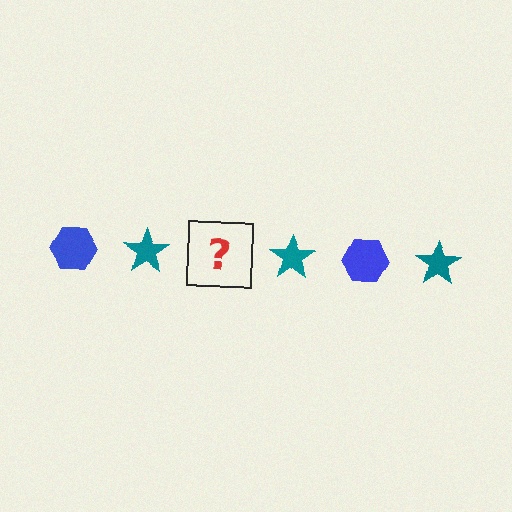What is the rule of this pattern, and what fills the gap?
The rule is that the pattern alternates between blue hexagon and teal star. The gap should be filled with a blue hexagon.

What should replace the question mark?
The question mark should be replaced with a blue hexagon.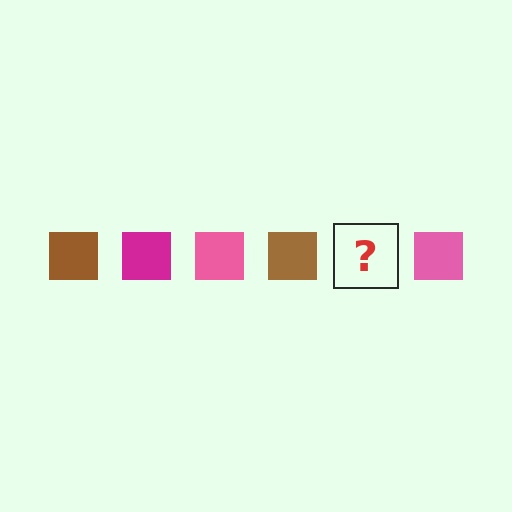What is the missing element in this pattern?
The missing element is a magenta square.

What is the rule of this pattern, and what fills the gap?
The rule is that the pattern cycles through brown, magenta, pink squares. The gap should be filled with a magenta square.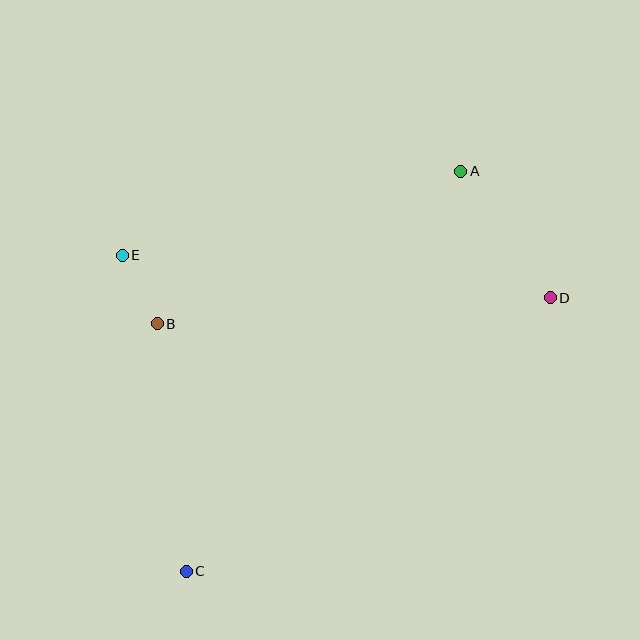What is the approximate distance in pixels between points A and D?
The distance between A and D is approximately 155 pixels.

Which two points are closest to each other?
Points B and E are closest to each other.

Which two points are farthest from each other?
Points A and C are farthest from each other.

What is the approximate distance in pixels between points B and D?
The distance between B and D is approximately 394 pixels.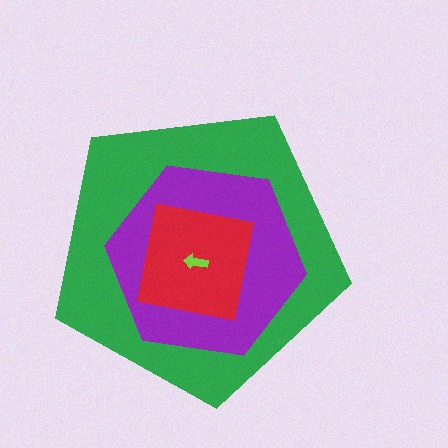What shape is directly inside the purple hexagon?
The red square.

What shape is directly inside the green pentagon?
The purple hexagon.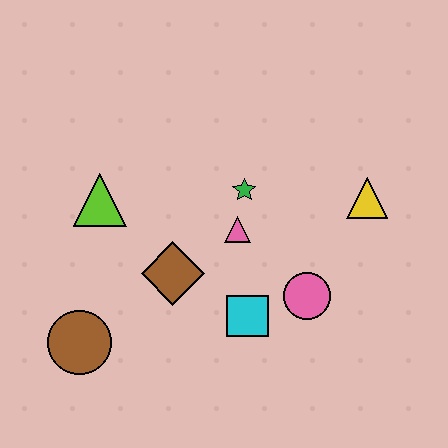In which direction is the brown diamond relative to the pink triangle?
The brown diamond is to the left of the pink triangle.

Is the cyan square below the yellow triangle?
Yes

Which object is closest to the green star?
The pink triangle is closest to the green star.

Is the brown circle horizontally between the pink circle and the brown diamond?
No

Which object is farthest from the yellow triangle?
The brown circle is farthest from the yellow triangle.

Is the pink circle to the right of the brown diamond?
Yes